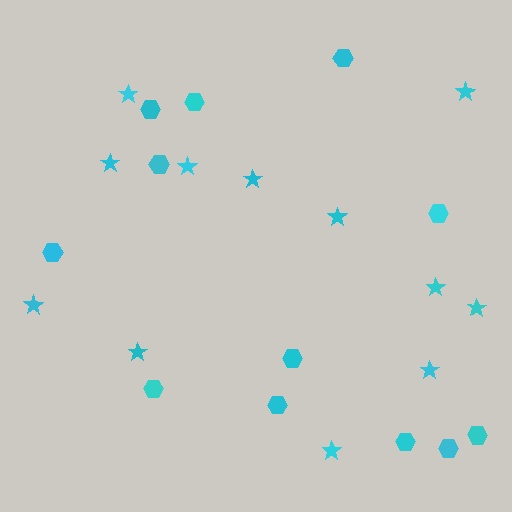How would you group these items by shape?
There are 2 groups: one group of hexagons (12) and one group of stars (12).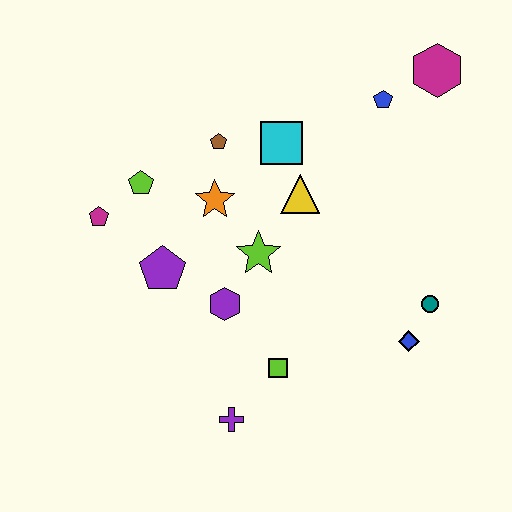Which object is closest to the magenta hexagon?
The blue pentagon is closest to the magenta hexagon.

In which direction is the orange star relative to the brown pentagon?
The orange star is below the brown pentagon.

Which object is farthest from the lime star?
The magenta hexagon is farthest from the lime star.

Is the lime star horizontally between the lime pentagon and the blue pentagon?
Yes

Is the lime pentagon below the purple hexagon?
No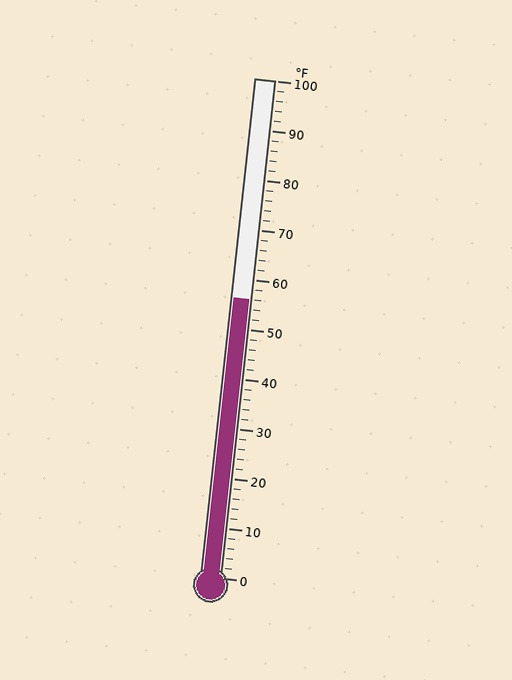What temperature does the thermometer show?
The thermometer shows approximately 56°F.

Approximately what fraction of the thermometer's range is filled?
The thermometer is filled to approximately 55% of its range.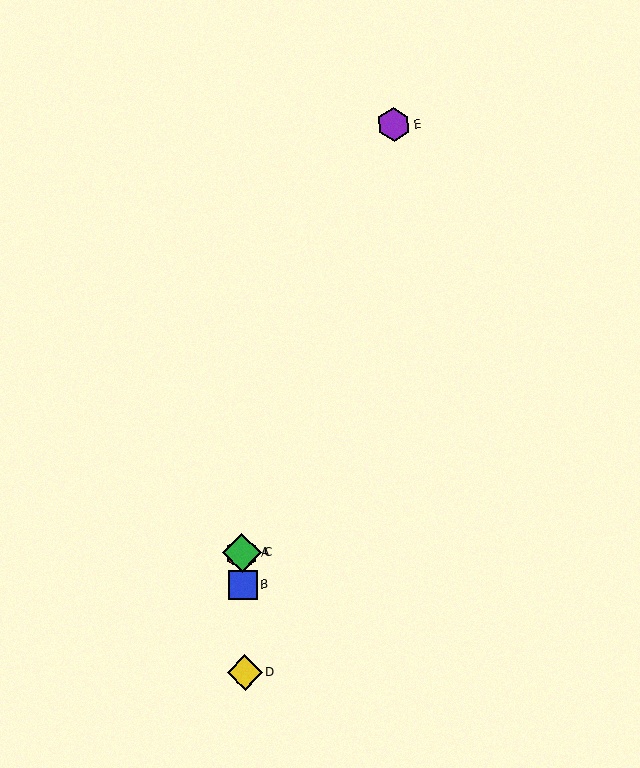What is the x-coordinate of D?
Object D is at x≈245.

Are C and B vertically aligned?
Yes, both are at x≈242.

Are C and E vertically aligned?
No, C is at x≈242 and E is at x≈394.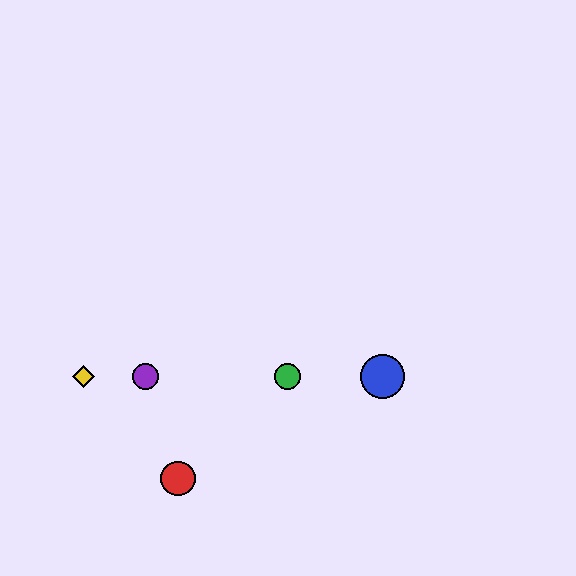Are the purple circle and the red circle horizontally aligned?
No, the purple circle is at y≈377 and the red circle is at y≈478.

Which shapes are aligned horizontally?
The blue circle, the green circle, the yellow diamond, the purple circle are aligned horizontally.